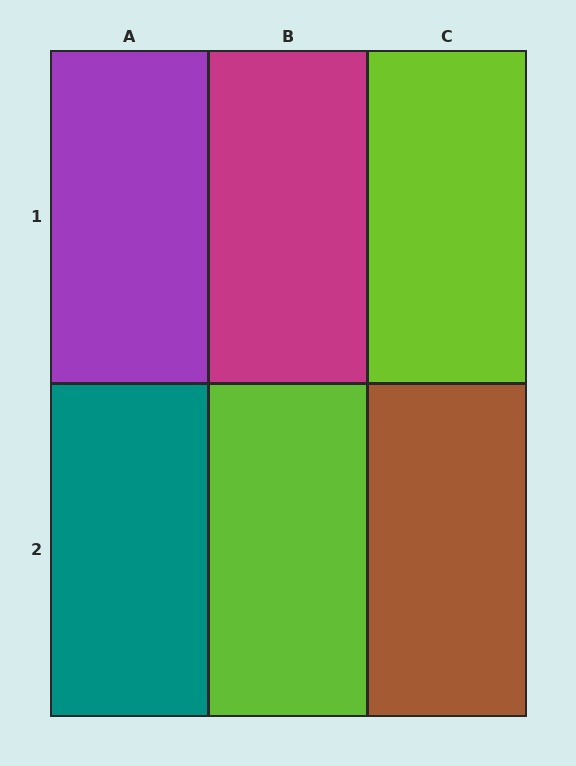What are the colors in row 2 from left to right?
Teal, lime, brown.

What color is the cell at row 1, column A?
Purple.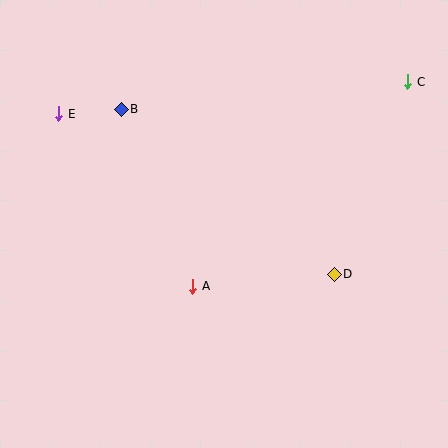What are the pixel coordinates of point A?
Point A is at (193, 286).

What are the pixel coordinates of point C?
Point C is at (408, 82).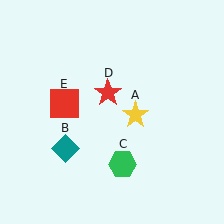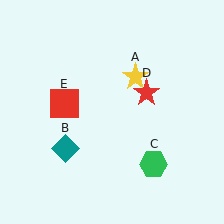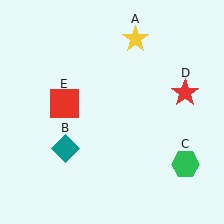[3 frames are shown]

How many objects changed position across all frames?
3 objects changed position: yellow star (object A), green hexagon (object C), red star (object D).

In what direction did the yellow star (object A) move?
The yellow star (object A) moved up.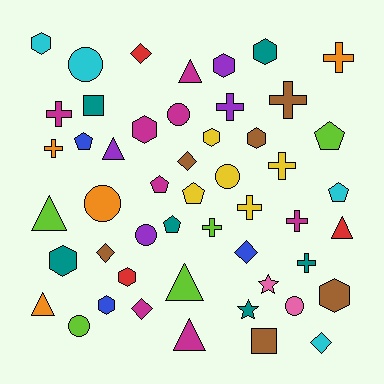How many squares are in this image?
There are 2 squares.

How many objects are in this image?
There are 50 objects.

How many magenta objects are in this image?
There are 8 magenta objects.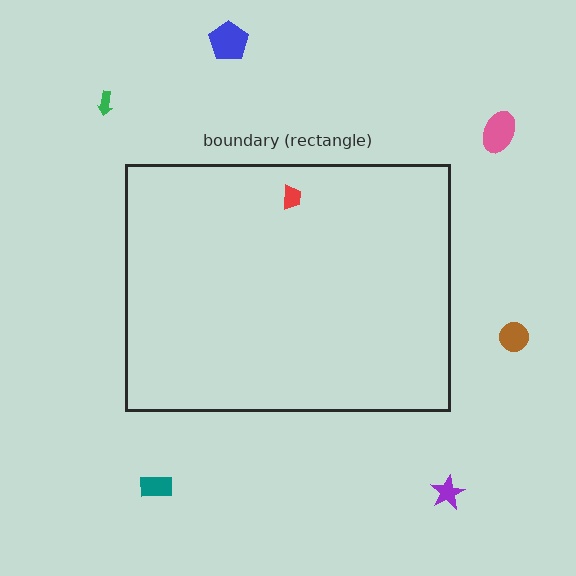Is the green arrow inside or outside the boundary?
Outside.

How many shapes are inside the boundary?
1 inside, 6 outside.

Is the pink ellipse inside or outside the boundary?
Outside.